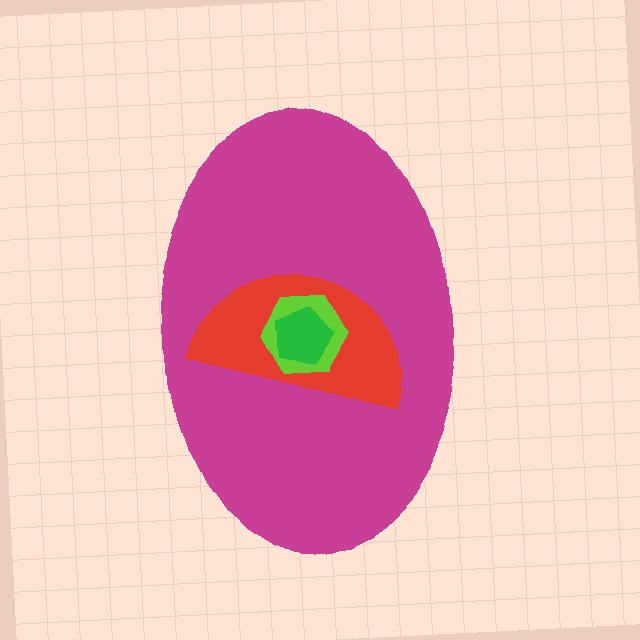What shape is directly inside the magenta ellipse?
The red semicircle.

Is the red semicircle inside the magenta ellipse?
Yes.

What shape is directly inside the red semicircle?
The lime hexagon.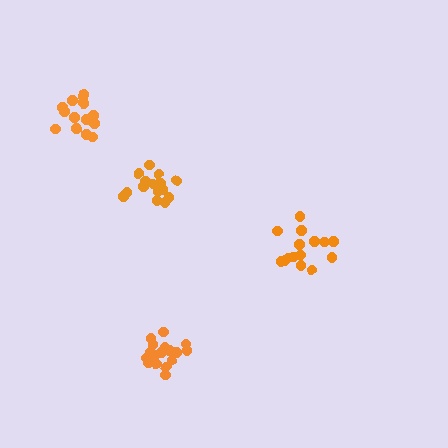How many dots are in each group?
Group 1: 15 dots, Group 2: 17 dots, Group 3: 18 dots, Group 4: 15 dots (65 total).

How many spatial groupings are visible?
There are 4 spatial groupings.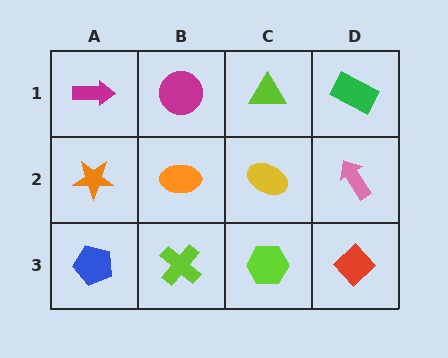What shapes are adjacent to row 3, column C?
A yellow ellipse (row 2, column C), a lime cross (row 3, column B), a red diamond (row 3, column D).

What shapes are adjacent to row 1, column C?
A yellow ellipse (row 2, column C), a magenta circle (row 1, column B), a green rectangle (row 1, column D).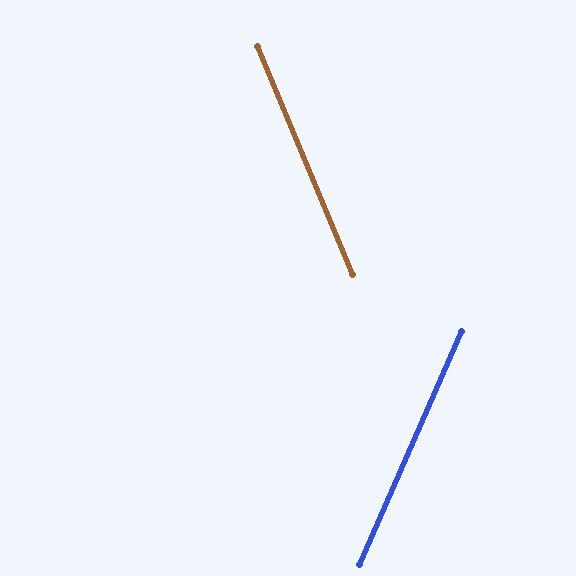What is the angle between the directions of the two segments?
Approximately 46 degrees.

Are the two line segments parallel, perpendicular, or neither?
Neither parallel nor perpendicular — they differ by about 46°.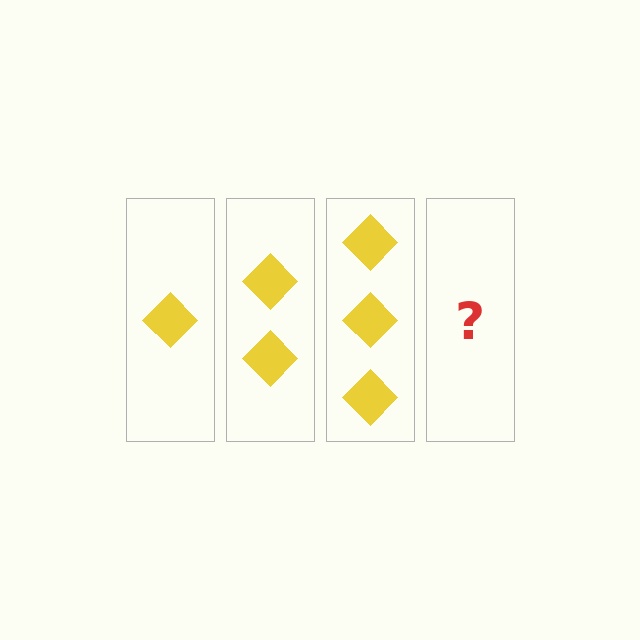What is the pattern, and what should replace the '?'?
The pattern is that each step adds one more diamond. The '?' should be 4 diamonds.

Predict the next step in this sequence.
The next step is 4 diamonds.